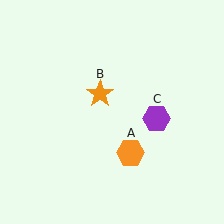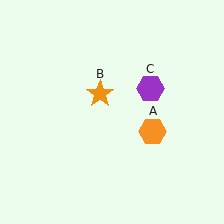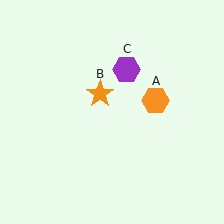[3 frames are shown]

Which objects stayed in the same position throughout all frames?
Orange star (object B) remained stationary.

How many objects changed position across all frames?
2 objects changed position: orange hexagon (object A), purple hexagon (object C).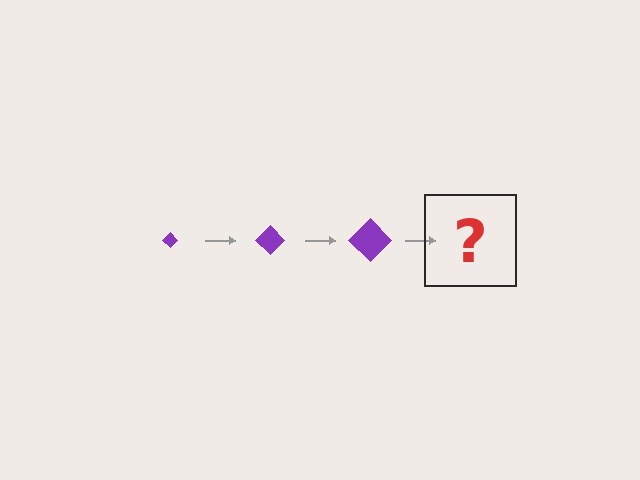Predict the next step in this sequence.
The next step is a purple diamond, larger than the previous one.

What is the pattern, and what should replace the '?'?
The pattern is that the diamond gets progressively larger each step. The '?' should be a purple diamond, larger than the previous one.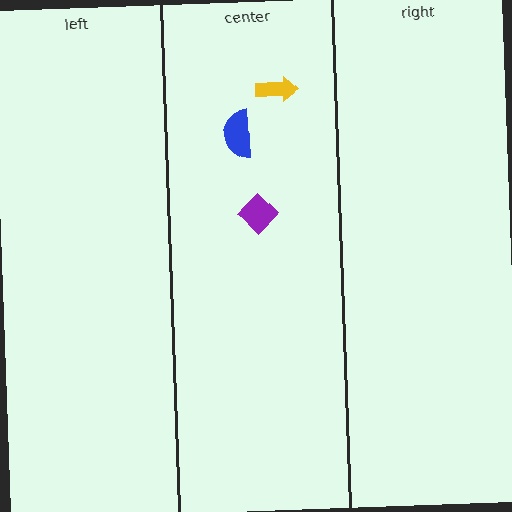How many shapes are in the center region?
3.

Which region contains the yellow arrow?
The center region.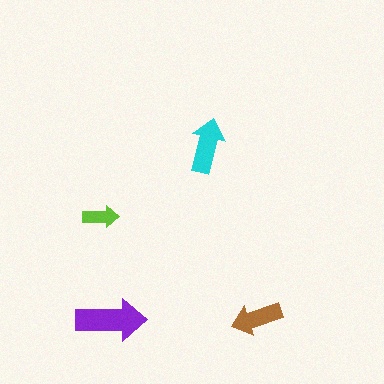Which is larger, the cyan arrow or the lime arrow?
The cyan one.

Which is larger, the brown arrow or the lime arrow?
The brown one.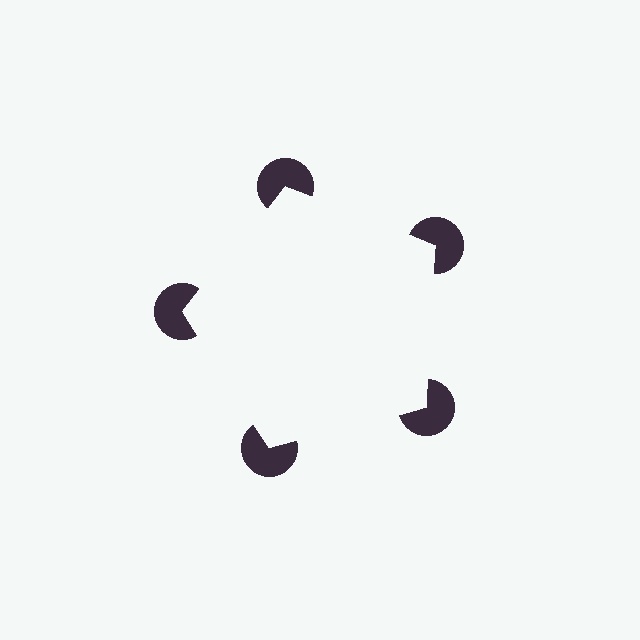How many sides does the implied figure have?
5 sides.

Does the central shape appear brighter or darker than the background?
It typically appears slightly brighter than the background, even though no actual brightness change is drawn.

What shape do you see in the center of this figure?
An illusory pentagon — its edges are inferred from the aligned wedge cuts in the pac-man discs, not physically drawn.